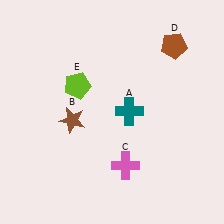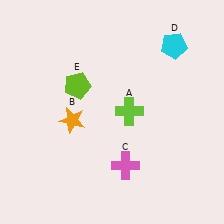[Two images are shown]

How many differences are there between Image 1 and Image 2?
There are 3 differences between the two images.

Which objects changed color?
A changed from teal to lime. B changed from brown to orange. D changed from brown to cyan.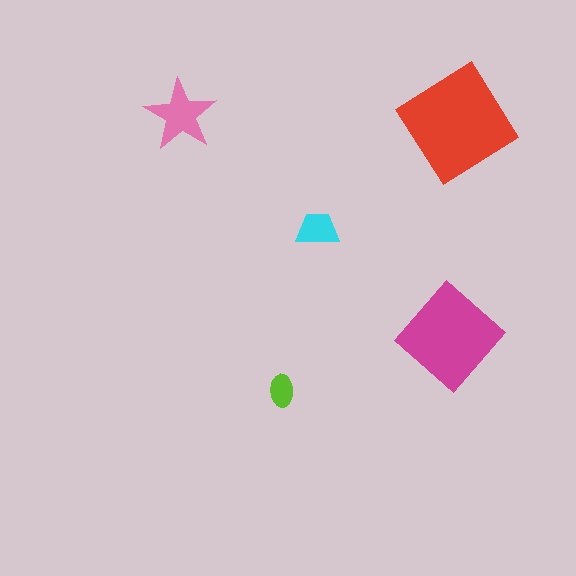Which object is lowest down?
The lime ellipse is bottommost.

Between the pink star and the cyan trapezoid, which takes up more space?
The pink star.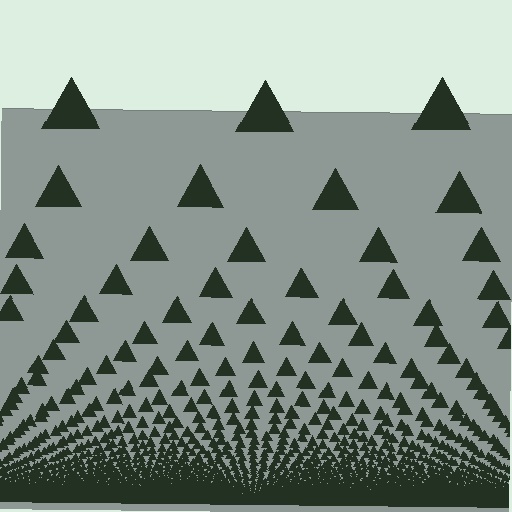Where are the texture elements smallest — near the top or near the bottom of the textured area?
Near the bottom.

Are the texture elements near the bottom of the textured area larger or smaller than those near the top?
Smaller. The gradient is inverted — elements near the bottom are smaller and denser.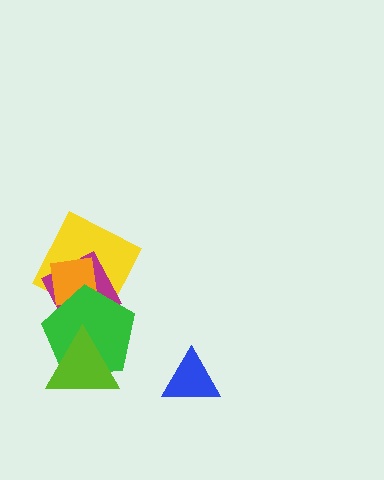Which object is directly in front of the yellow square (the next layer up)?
The magenta diamond is directly in front of the yellow square.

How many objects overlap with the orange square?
3 objects overlap with the orange square.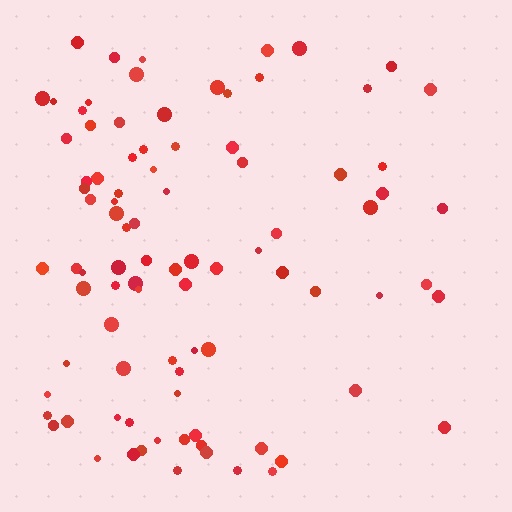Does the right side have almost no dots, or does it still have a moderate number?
Still a moderate number, just noticeably fewer than the left.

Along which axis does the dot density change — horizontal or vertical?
Horizontal.